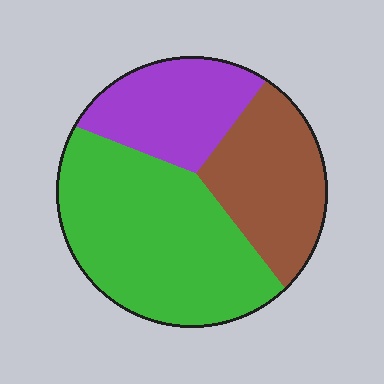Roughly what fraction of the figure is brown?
Brown covers about 25% of the figure.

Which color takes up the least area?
Purple, at roughly 25%.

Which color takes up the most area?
Green, at roughly 50%.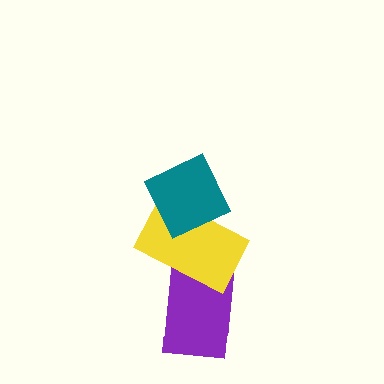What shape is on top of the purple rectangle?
The yellow rectangle is on top of the purple rectangle.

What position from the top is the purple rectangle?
The purple rectangle is 3rd from the top.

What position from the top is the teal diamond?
The teal diamond is 1st from the top.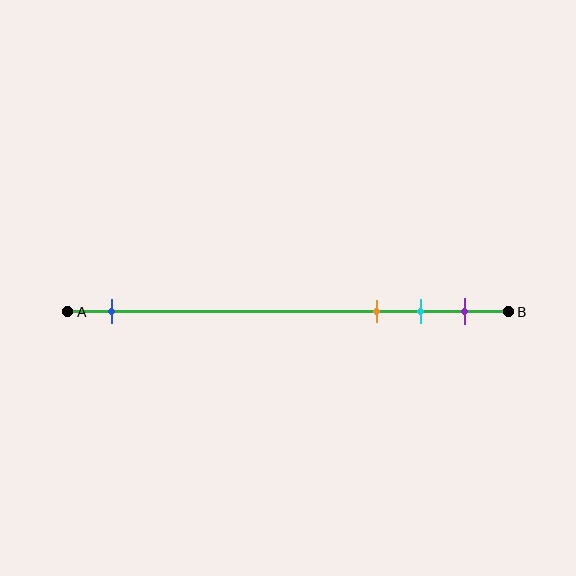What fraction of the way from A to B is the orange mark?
The orange mark is approximately 70% (0.7) of the way from A to B.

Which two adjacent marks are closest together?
The cyan and purple marks are the closest adjacent pair.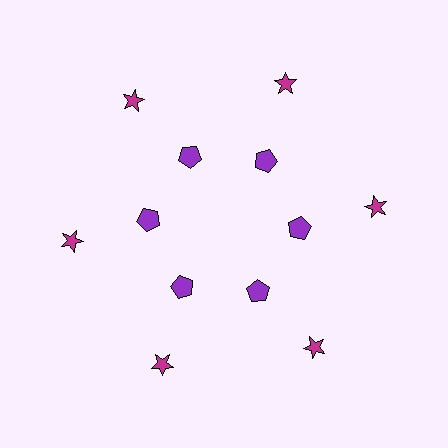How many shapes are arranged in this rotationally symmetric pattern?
There are 12 shapes, arranged in 6 groups of 2.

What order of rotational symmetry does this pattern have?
This pattern has 6-fold rotational symmetry.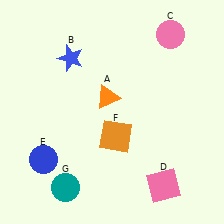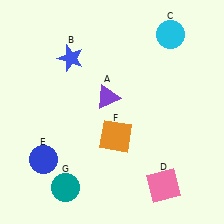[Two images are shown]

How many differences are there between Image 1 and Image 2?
There are 2 differences between the two images.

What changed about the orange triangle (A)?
In Image 1, A is orange. In Image 2, it changed to purple.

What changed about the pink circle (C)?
In Image 1, C is pink. In Image 2, it changed to cyan.